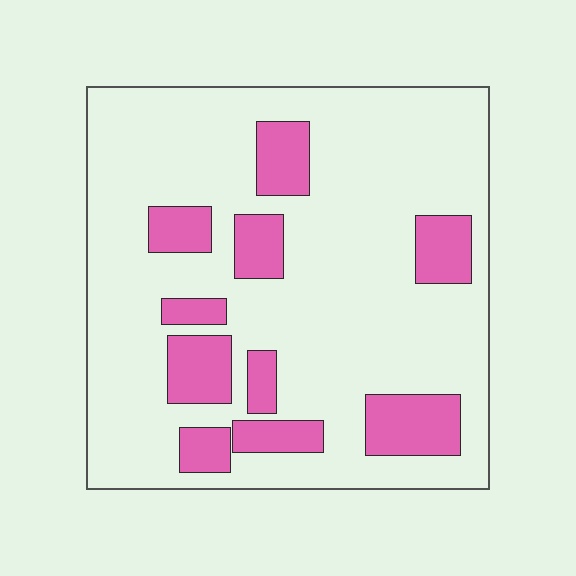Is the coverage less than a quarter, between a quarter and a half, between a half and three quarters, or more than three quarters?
Less than a quarter.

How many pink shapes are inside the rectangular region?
10.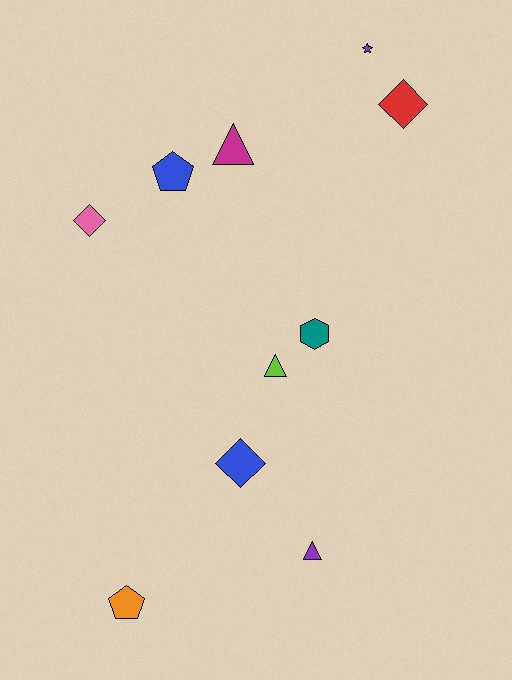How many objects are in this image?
There are 10 objects.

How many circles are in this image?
There are no circles.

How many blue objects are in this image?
There are 2 blue objects.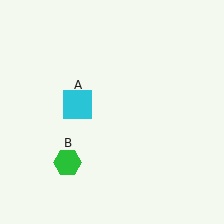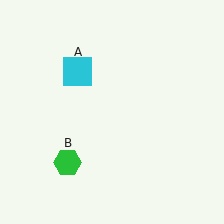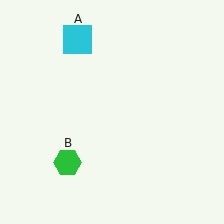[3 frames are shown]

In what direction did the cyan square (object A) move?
The cyan square (object A) moved up.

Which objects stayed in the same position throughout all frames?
Green hexagon (object B) remained stationary.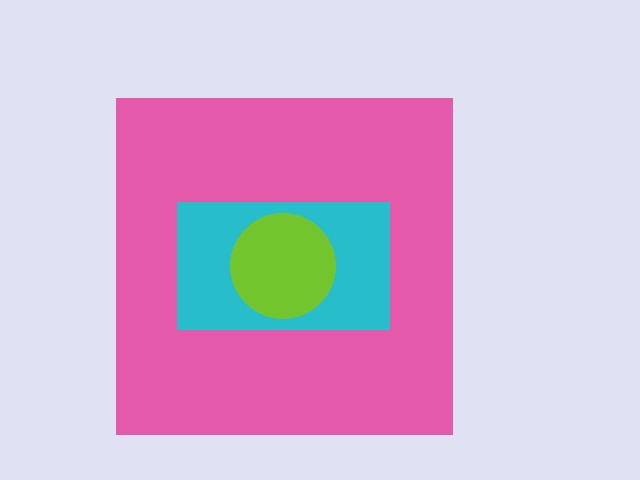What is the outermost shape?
The pink square.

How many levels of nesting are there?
3.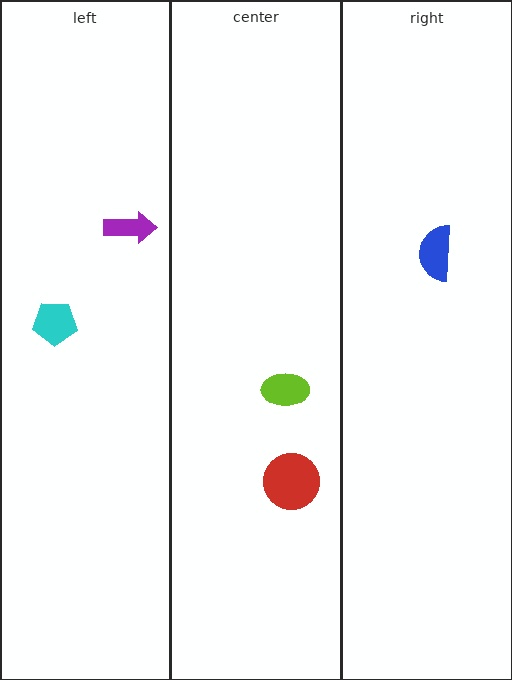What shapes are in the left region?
The purple arrow, the cyan pentagon.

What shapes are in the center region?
The red circle, the lime ellipse.